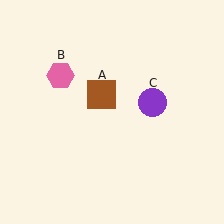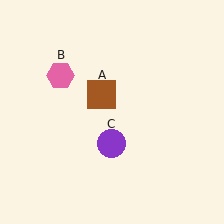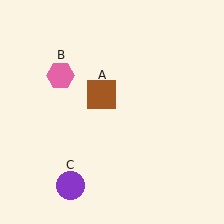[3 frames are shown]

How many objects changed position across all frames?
1 object changed position: purple circle (object C).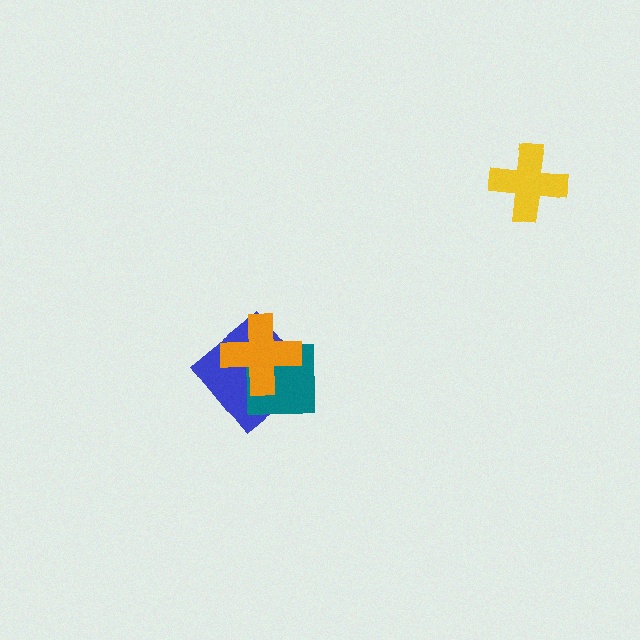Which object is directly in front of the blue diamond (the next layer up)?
The teal square is directly in front of the blue diamond.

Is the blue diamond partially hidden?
Yes, it is partially covered by another shape.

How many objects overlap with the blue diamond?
2 objects overlap with the blue diamond.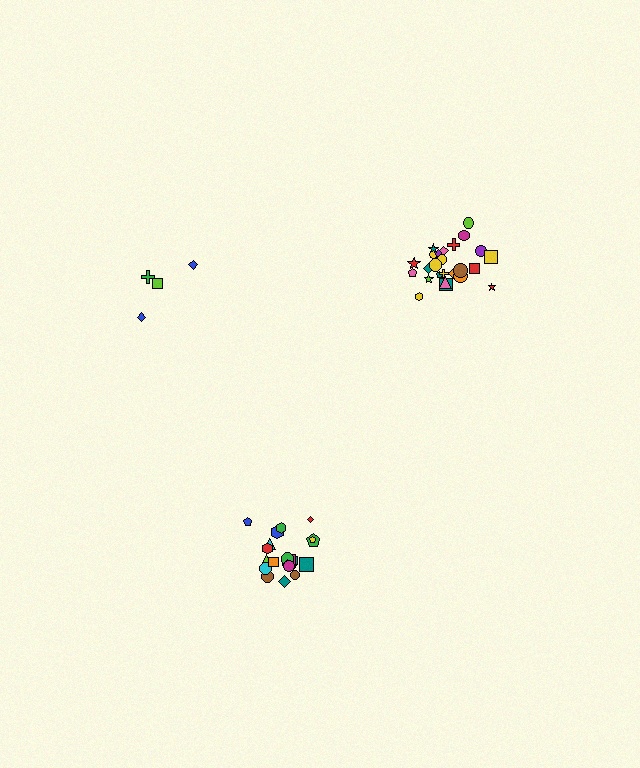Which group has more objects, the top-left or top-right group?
The top-right group.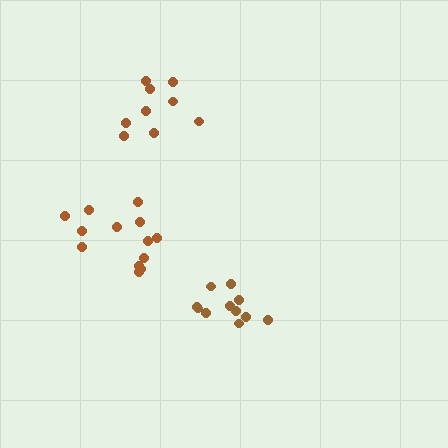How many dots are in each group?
Group 1: 9 dots, Group 2: 11 dots, Group 3: 13 dots (33 total).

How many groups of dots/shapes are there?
There are 3 groups.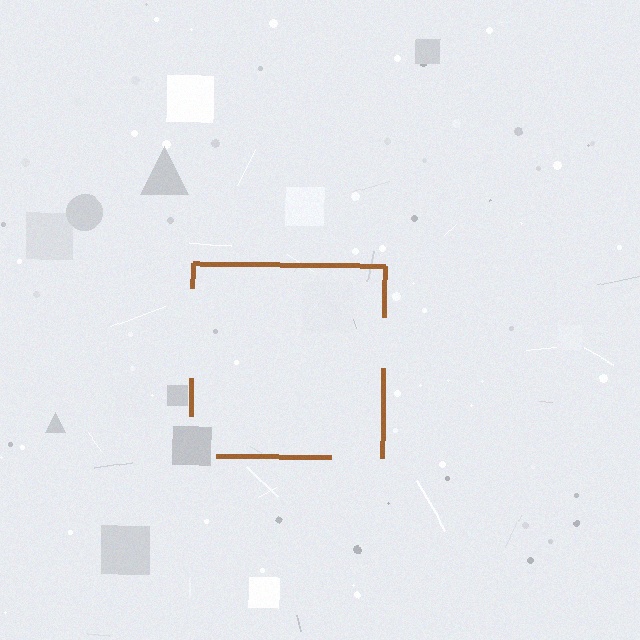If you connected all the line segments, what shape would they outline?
They would outline a square.